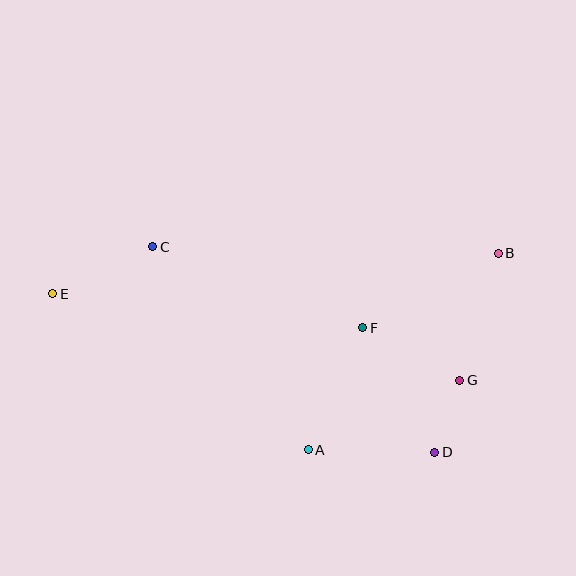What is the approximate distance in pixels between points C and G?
The distance between C and G is approximately 335 pixels.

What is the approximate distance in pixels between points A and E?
The distance between A and E is approximately 300 pixels.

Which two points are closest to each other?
Points D and G are closest to each other.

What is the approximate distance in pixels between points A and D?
The distance between A and D is approximately 126 pixels.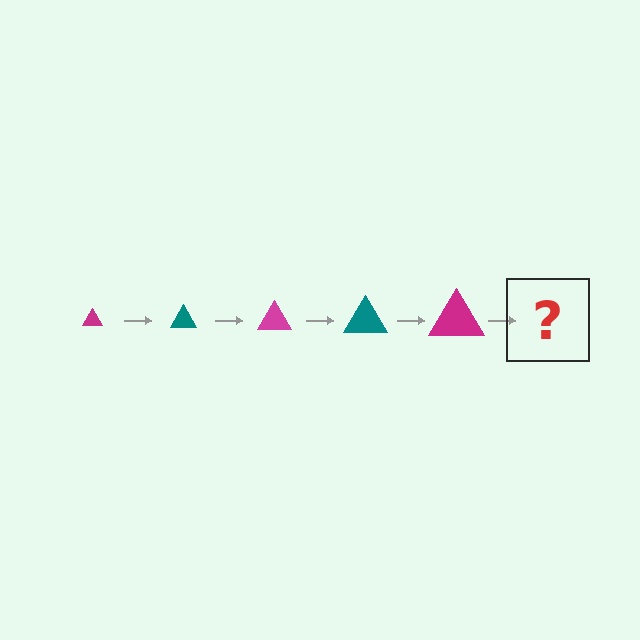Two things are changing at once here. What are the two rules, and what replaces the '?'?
The two rules are that the triangle grows larger each step and the color cycles through magenta and teal. The '?' should be a teal triangle, larger than the previous one.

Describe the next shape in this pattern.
It should be a teal triangle, larger than the previous one.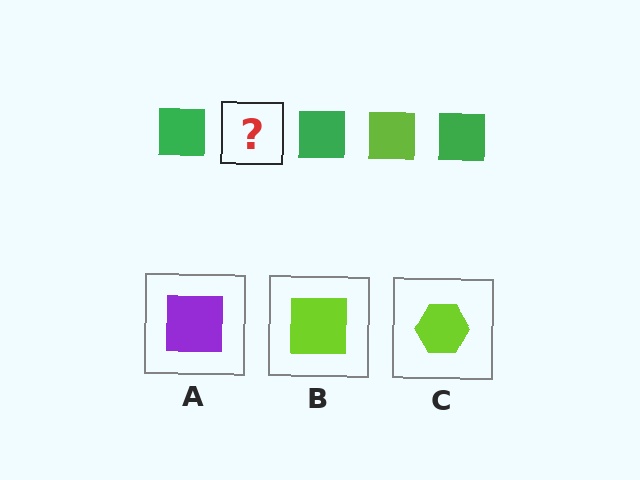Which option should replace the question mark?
Option B.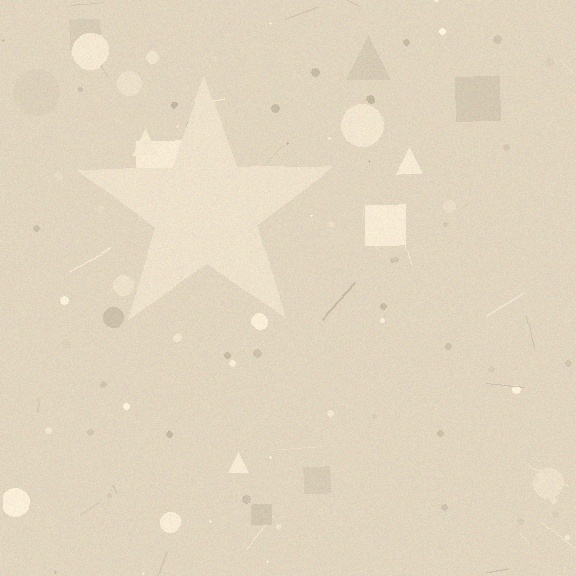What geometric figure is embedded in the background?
A star is embedded in the background.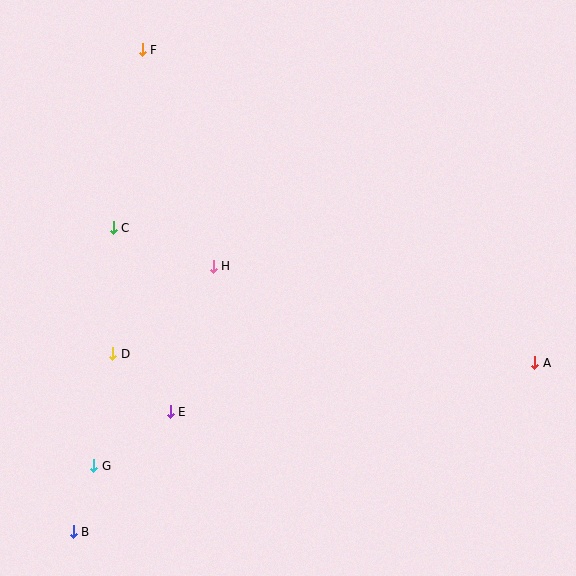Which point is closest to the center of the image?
Point H at (213, 266) is closest to the center.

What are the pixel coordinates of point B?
Point B is at (73, 532).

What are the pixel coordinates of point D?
Point D is at (113, 354).